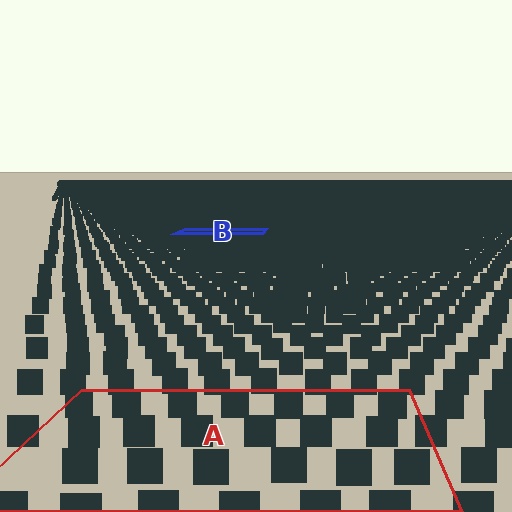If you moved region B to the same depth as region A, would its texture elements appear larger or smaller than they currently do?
They would appear larger. At a closer depth, the same texture elements are projected at a bigger on-screen size.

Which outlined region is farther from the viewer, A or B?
Region B is farther from the viewer — the texture elements inside it appear smaller and more densely packed.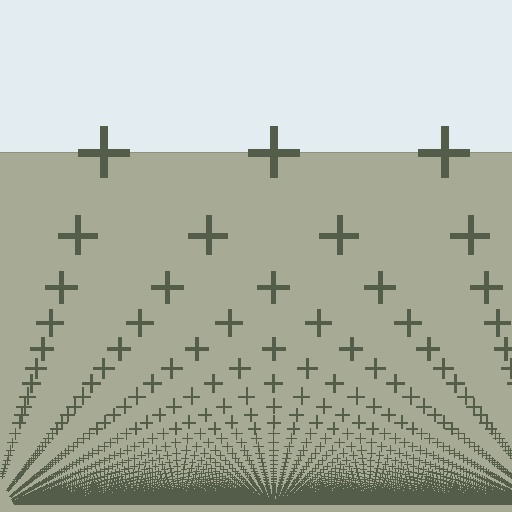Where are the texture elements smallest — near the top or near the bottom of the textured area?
Near the bottom.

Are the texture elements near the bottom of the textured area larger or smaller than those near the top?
Smaller. The gradient is inverted — elements near the bottom are smaller and denser.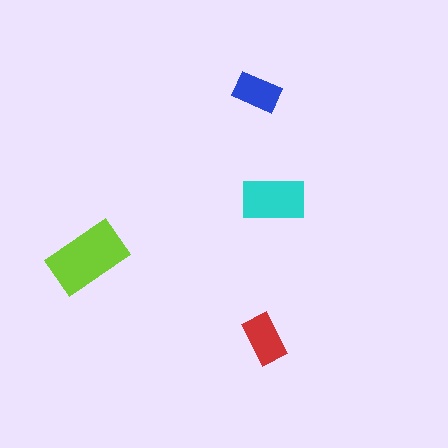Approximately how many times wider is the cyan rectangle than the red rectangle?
About 1.5 times wider.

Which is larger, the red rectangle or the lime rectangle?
The lime one.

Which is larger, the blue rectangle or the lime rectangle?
The lime one.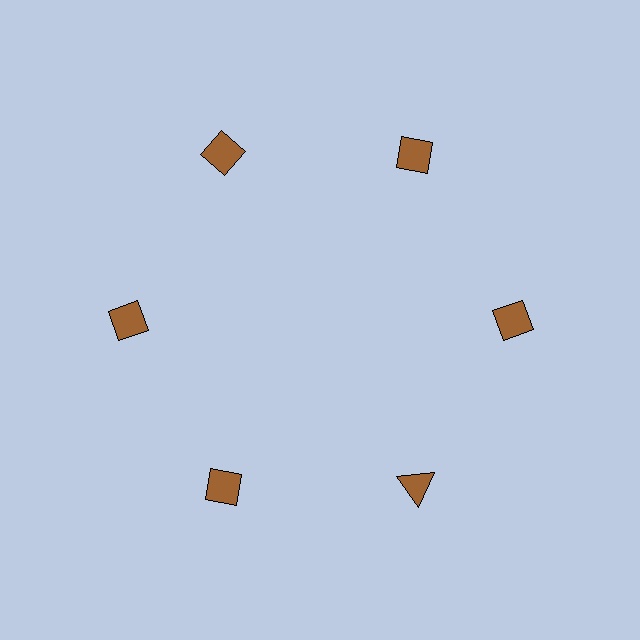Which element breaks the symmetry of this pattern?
The brown triangle at roughly the 5 o'clock position breaks the symmetry. All other shapes are brown diamonds.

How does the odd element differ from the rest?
It has a different shape: triangle instead of diamond.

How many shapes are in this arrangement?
There are 6 shapes arranged in a ring pattern.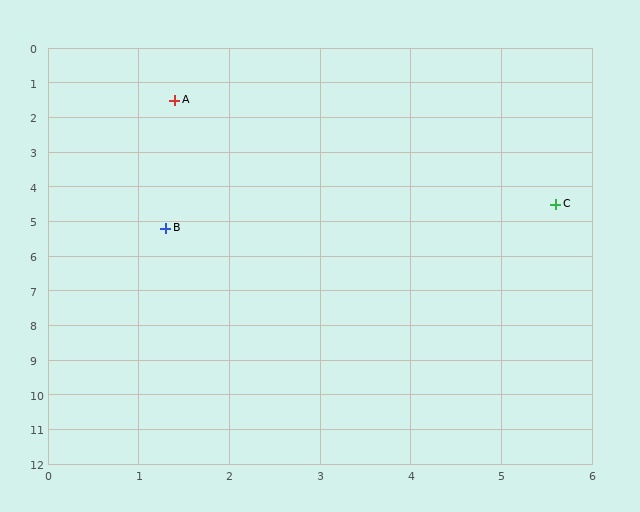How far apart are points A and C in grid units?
Points A and C are about 5.2 grid units apart.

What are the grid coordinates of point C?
Point C is at approximately (5.6, 4.5).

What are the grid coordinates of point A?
Point A is at approximately (1.4, 1.5).